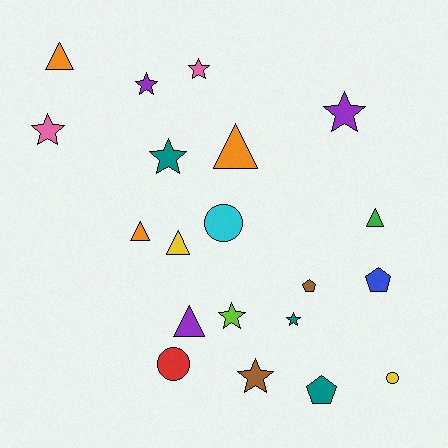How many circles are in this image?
There are 3 circles.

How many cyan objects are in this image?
There is 1 cyan object.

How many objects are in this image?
There are 20 objects.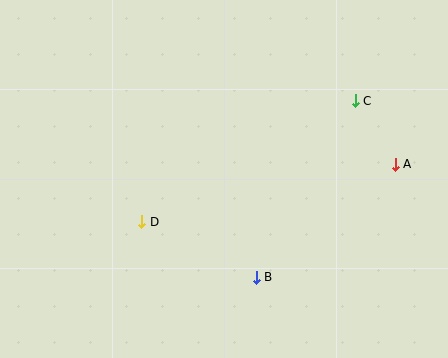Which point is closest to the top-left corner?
Point D is closest to the top-left corner.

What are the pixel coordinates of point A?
Point A is at (395, 164).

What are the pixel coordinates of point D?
Point D is at (142, 222).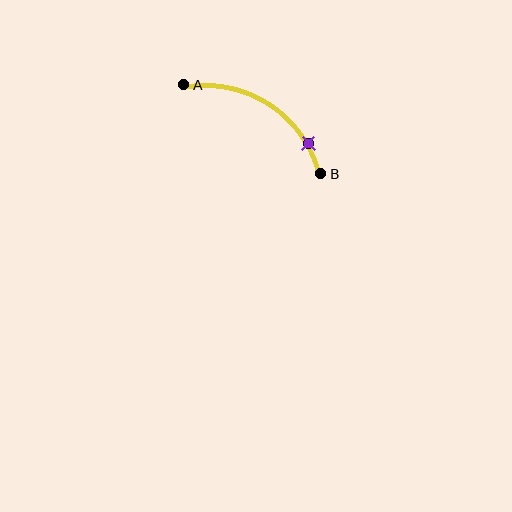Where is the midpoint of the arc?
The arc midpoint is the point on the curve farthest from the straight line joining A and B. It sits above that line.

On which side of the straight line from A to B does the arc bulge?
The arc bulges above the straight line connecting A and B.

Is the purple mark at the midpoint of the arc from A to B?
No. The purple mark lies on the arc but is closer to endpoint B. The arc midpoint would be at the point on the curve equidistant along the arc from both A and B.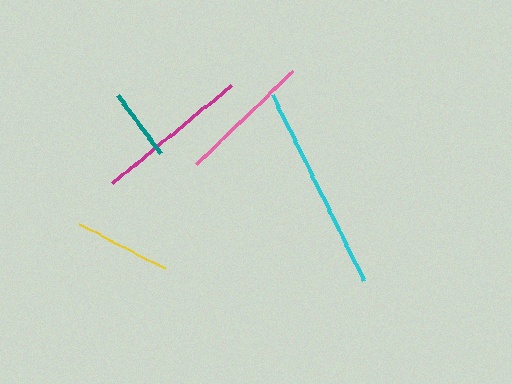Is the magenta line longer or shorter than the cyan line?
The cyan line is longer than the magenta line.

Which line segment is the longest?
The cyan line is the longest at approximately 207 pixels.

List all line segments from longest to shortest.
From longest to shortest: cyan, magenta, pink, yellow, teal.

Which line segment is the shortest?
The teal line is the shortest at approximately 72 pixels.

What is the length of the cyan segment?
The cyan segment is approximately 207 pixels long.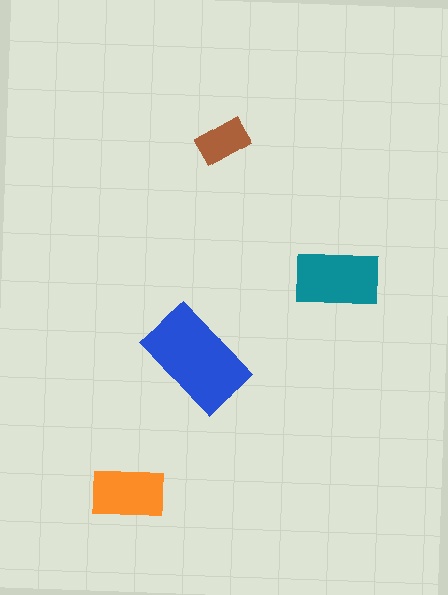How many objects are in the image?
There are 4 objects in the image.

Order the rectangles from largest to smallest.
the blue one, the teal one, the orange one, the brown one.